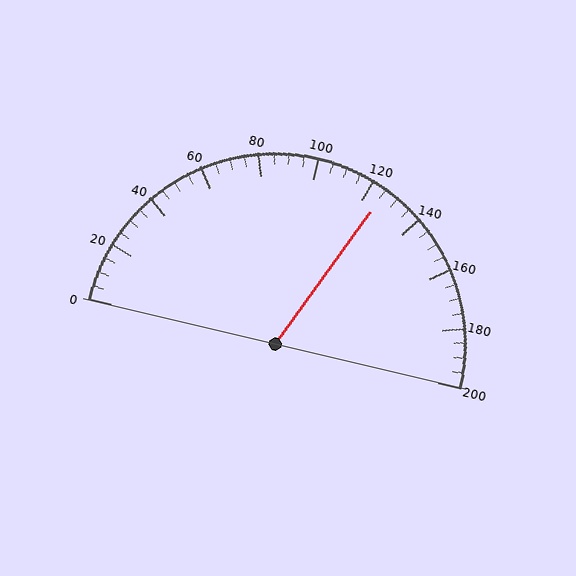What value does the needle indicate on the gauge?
The needle indicates approximately 125.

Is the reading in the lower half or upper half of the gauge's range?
The reading is in the upper half of the range (0 to 200).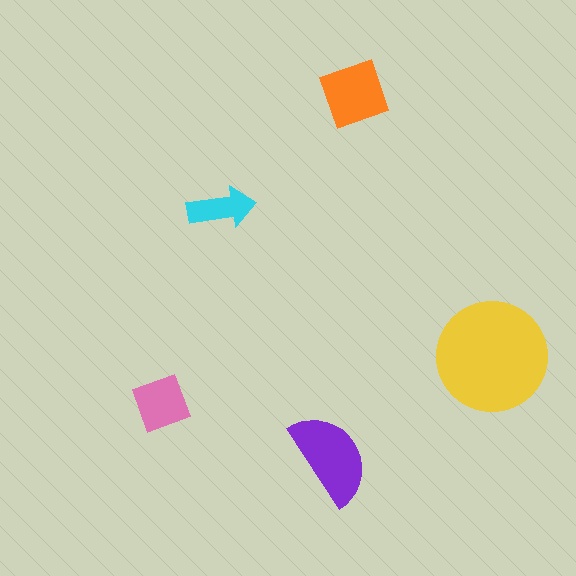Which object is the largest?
The yellow circle.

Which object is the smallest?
The cyan arrow.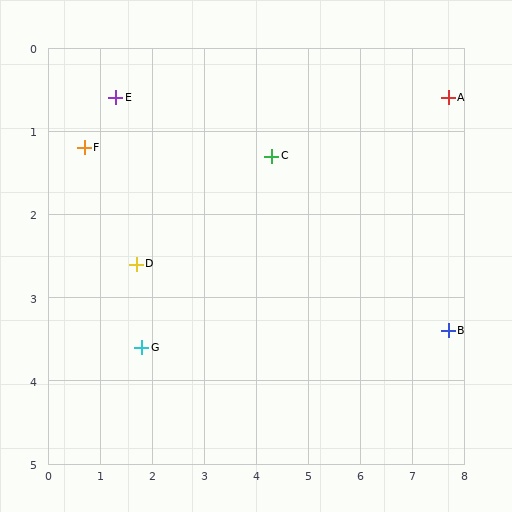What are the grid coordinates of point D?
Point D is at approximately (1.7, 2.6).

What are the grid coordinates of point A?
Point A is at approximately (7.7, 0.6).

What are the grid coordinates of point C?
Point C is at approximately (4.3, 1.3).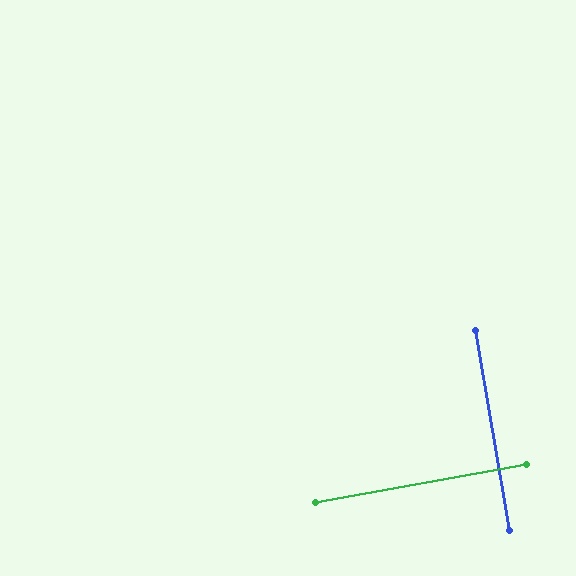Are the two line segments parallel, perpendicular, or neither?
Perpendicular — they meet at approximately 89°.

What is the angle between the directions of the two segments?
Approximately 89 degrees.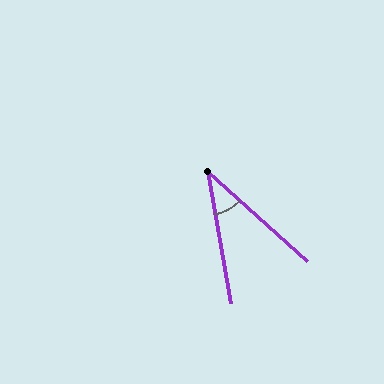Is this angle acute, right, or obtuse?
It is acute.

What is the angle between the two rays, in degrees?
Approximately 38 degrees.